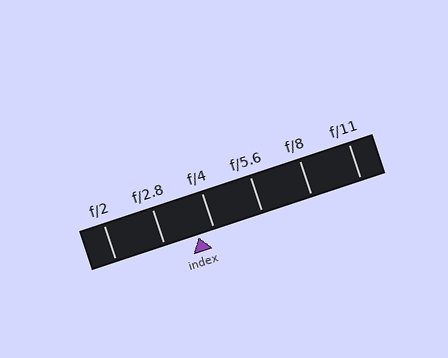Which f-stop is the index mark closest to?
The index mark is closest to f/4.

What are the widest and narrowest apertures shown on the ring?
The widest aperture shown is f/2 and the narrowest is f/11.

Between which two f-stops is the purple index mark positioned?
The index mark is between f/2.8 and f/4.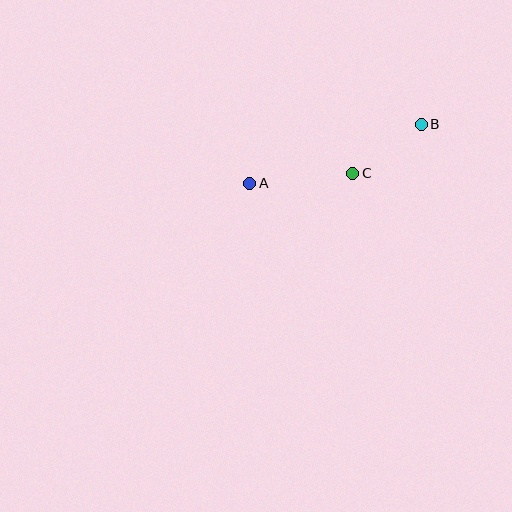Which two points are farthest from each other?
Points A and B are farthest from each other.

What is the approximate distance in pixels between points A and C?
The distance between A and C is approximately 104 pixels.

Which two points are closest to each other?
Points B and C are closest to each other.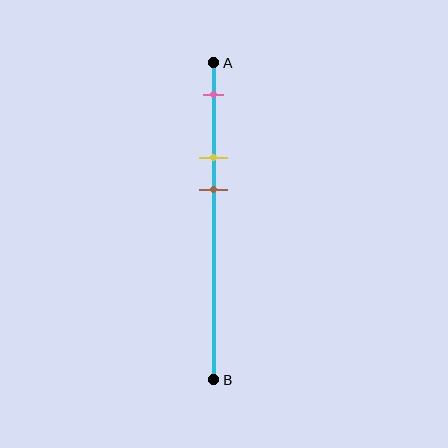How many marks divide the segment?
There are 3 marks dividing the segment.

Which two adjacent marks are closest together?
The yellow and brown marks are the closest adjacent pair.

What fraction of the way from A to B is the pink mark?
The pink mark is approximately 10% (0.1) of the way from A to B.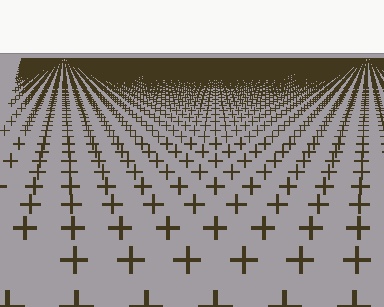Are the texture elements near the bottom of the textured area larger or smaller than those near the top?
Larger. Near the bottom, elements are closer to the viewer and appear at a bigger on-screen size.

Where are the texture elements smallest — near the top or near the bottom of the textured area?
Near the top.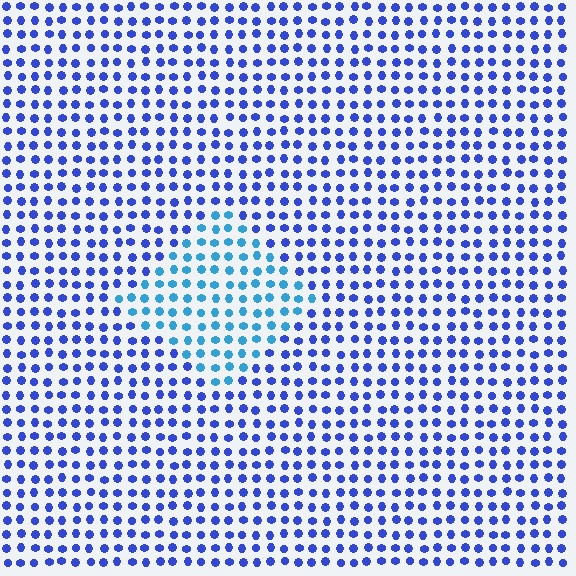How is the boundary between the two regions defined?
The boundary is defined purely by a slight shift in hue (about 34 degrees). Spacing, size, and orientation are identical on both sides.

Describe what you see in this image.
The image is filled with small blue elements in a uniform arrangement. A diamond-shaped region is visible where the elements are tinted to a slightly different hue, forming a subtle color boundary.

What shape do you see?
I see a diamond.